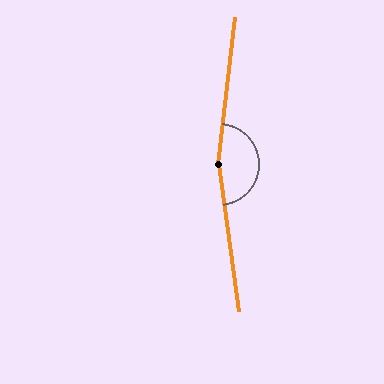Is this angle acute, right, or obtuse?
It is obtuse.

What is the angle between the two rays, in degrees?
Approximately 166 degrees.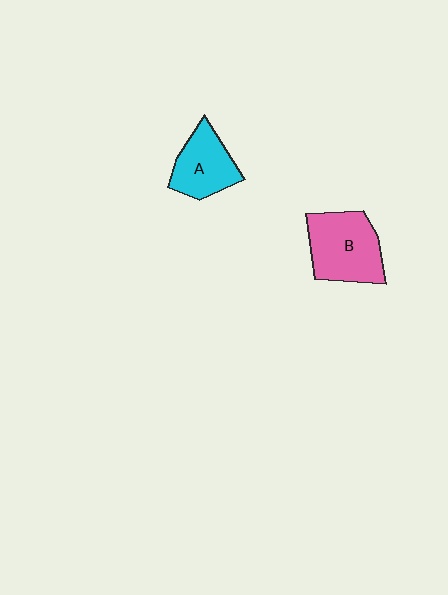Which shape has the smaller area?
Shape A (cyan).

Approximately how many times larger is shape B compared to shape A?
Approximately 1.3 times.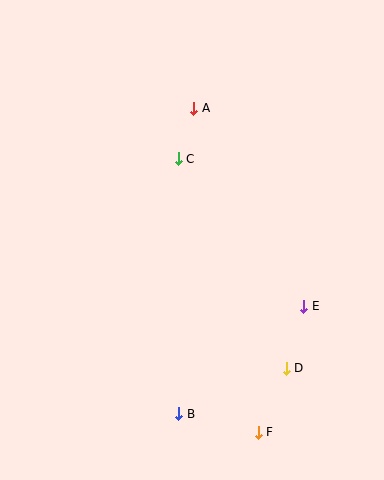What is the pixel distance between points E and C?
The distance between E and C is 193 pixels.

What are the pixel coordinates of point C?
Point C is at (178, 159).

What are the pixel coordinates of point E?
Point E is at (304, 306).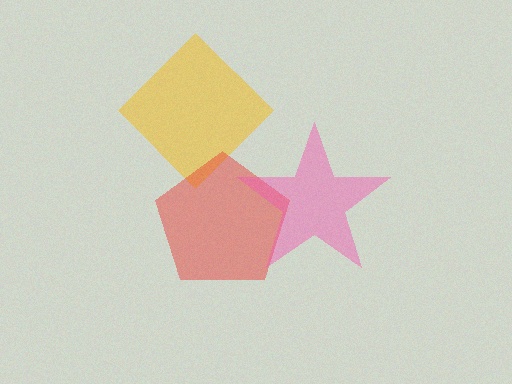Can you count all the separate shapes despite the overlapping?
Yes, there are 3 separate shapes.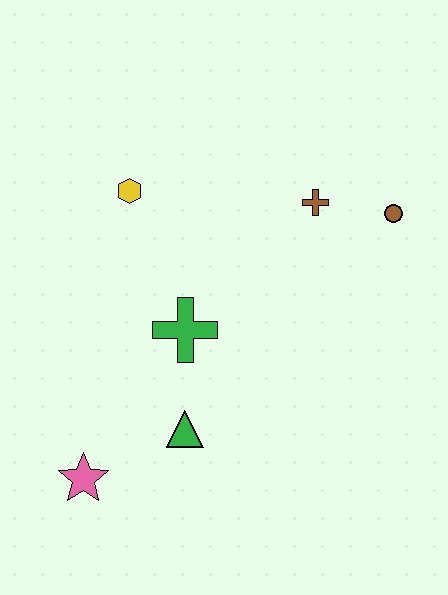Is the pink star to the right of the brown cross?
No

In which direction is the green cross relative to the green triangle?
The green cross is above the green triangle.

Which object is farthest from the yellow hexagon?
The pink star is farthest from the yellow hexagon.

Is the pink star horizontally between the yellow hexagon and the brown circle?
No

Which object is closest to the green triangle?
The green cross is closest to the green triangle.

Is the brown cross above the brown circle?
Yes